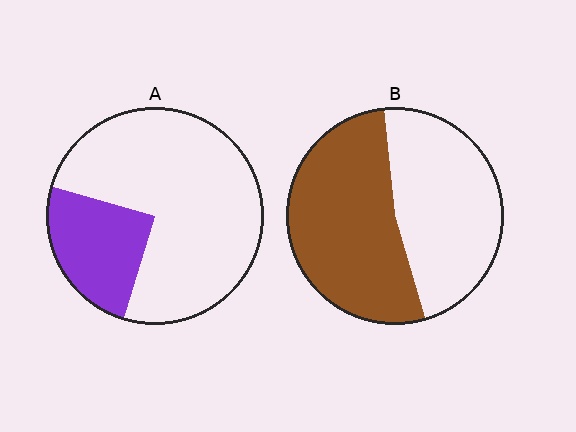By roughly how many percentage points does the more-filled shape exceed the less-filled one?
By roughly 30 percentage points (B over A).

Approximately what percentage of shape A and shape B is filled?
A is approximately 25% and B is approximately 55%.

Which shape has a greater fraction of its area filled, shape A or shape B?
Shape B.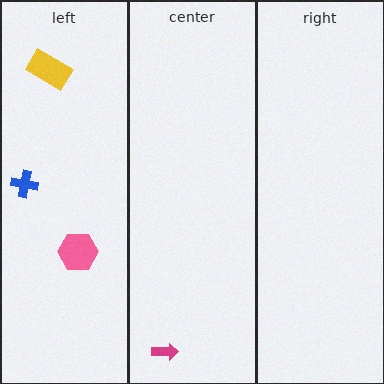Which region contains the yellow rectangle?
The left region.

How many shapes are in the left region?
3.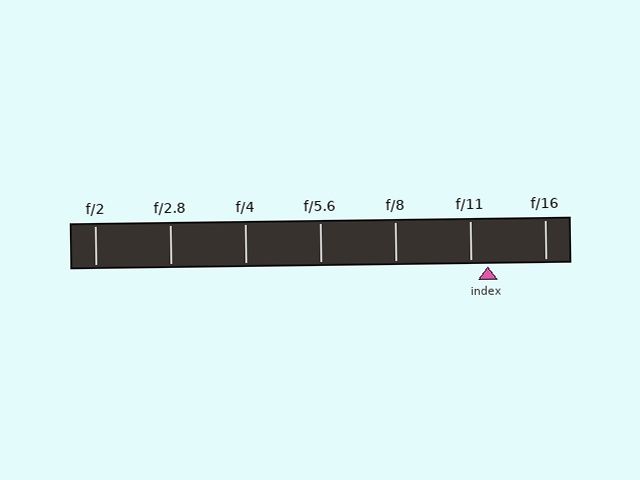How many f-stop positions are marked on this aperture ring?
There are 7 f-stop positions marked.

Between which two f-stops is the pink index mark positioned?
The index mark is between f/11 and f/16.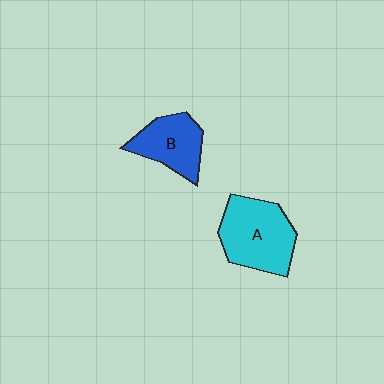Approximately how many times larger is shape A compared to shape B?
Approximately 1.4 times.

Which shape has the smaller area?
Shape B (blue).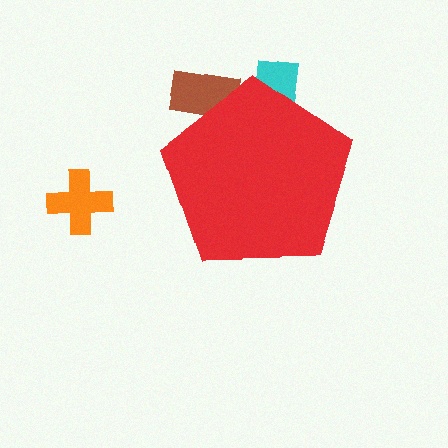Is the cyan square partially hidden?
Yes, the cyan square is partially hidden behind the red pentagon.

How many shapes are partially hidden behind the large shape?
2 shapes are partially hidden.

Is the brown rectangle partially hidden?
Yes, the brown rectangle is partially hidden behind the red pentagon.